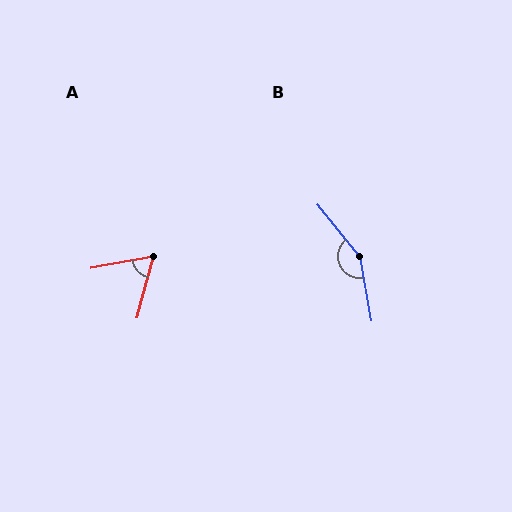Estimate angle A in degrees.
Approximately 64 degrees.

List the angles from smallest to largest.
A (64°), B (151°).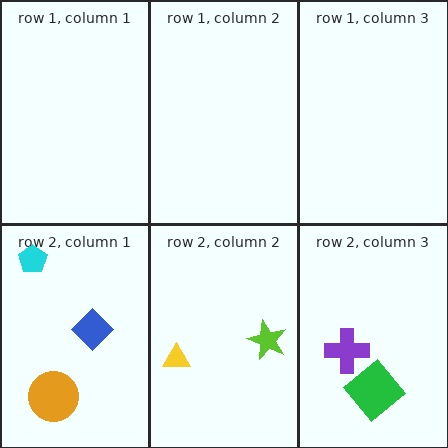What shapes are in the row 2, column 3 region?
The green diamond, the purple cross.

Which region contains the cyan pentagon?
The row 2, column 1 region.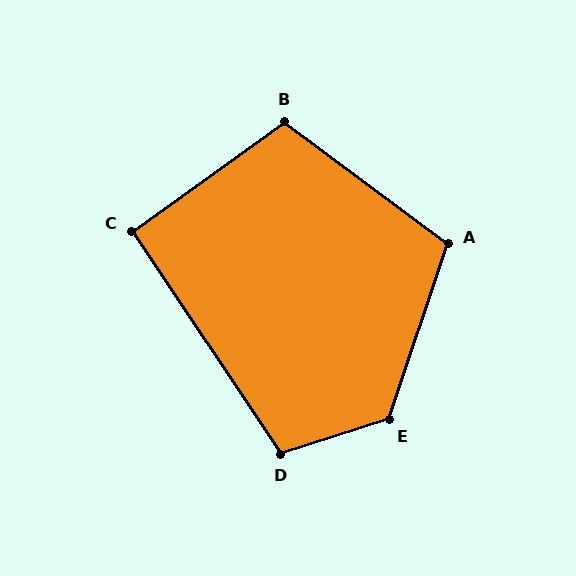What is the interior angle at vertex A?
Approximately 108 degrees (obtuse).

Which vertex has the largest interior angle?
E, at approximately 126 degrees.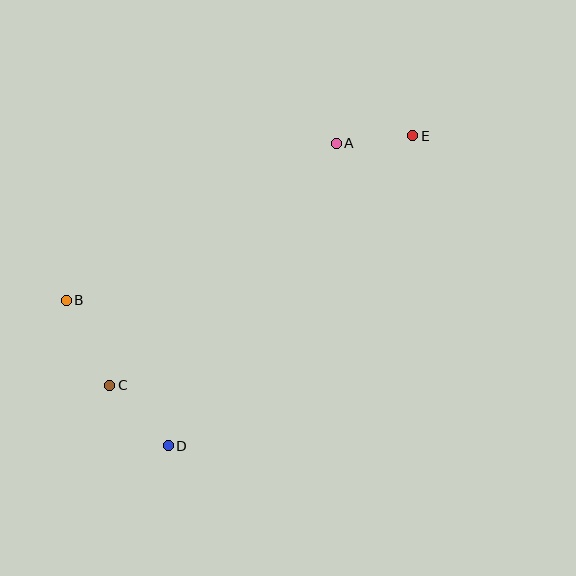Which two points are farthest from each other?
Points D and E are farthest from each other.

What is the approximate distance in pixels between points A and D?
The distance between A and D is approximately 346 pixels.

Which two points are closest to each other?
Points A and E are closest to each other.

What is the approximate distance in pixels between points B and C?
The distance between B and C is approximately 95 pixels.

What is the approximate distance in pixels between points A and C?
The distance between A and C is approximately 331 pixels.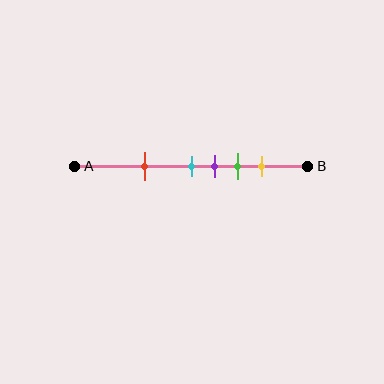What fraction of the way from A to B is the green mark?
The green mark is approximately 70% (0.7) of the way from A to B.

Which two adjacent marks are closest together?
The cyan and purple marks are the closest adjacent pair.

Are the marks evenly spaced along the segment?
No, the marks are not evenly spaced.